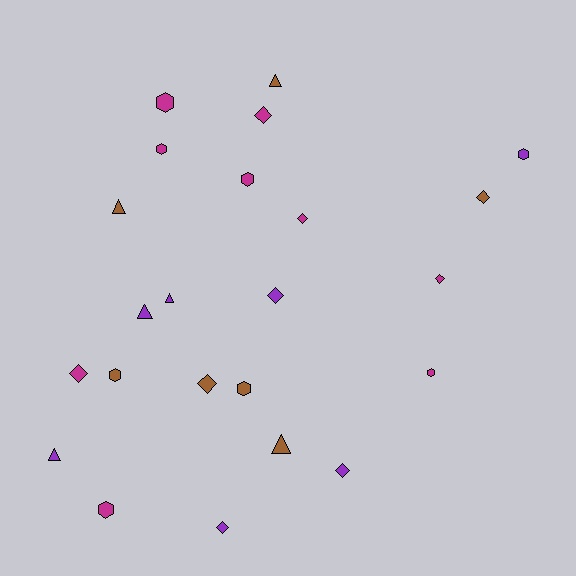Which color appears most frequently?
Magenta, with 9 objects.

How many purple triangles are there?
There are 3 purple triangles.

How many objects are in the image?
There are 23 objects.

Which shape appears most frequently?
Diamond, with 9 objects.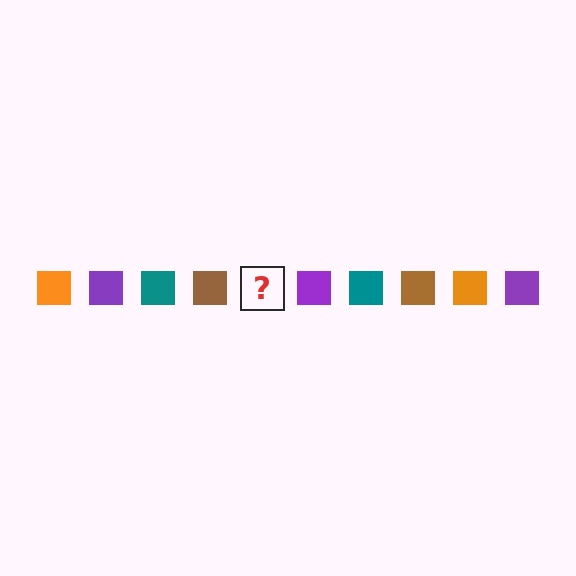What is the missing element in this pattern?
The missing element is an orange square.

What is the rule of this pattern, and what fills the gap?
The rule is that the pattern cycles through orange, purple, teal, brown squares. The gap should be filled with an orange square.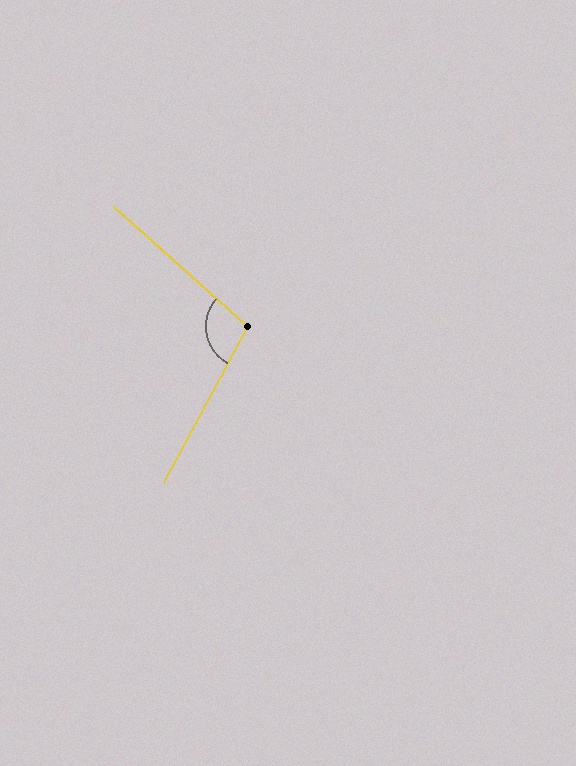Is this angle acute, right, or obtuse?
It is obtuse.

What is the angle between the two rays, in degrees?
Approximately 104 degrees.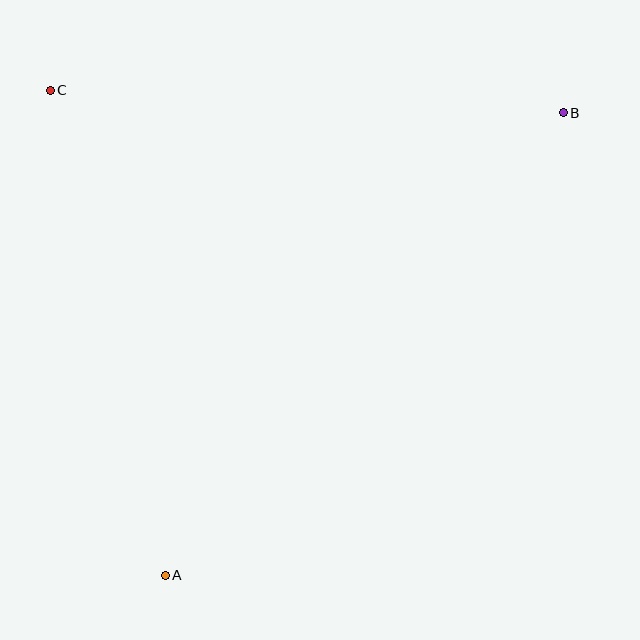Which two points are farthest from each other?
Points A and B are farthest from each other.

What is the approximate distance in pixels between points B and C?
The distance between B and C is approximately 514 pixels.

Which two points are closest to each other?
Points A and C are closest to each other.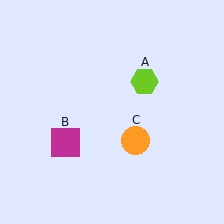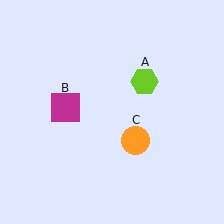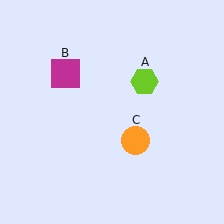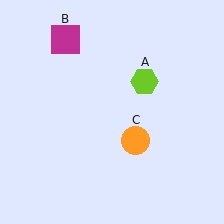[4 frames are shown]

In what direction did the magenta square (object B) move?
The magenta square (object B) moved up.